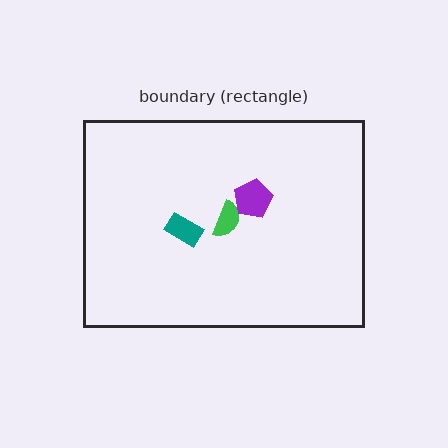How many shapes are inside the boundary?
3 inside, 0 outside.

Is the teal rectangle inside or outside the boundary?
Inside.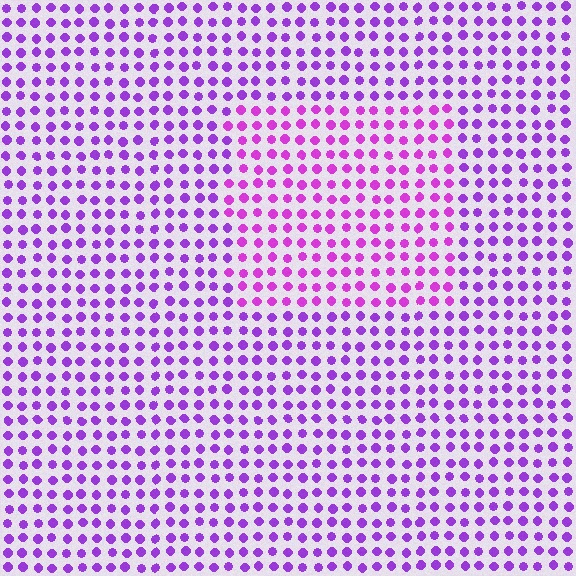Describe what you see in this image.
The image is filled with small purple elements in a uniform arrangement. A rectangle-shaped region is visible where the elements are tinted to a slightly different hue, forming a subtle color boundary.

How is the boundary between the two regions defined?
The boundary is defined purely by a slight shift in hue (about 23 degrees). Spacing, size, and orientation are identical on both sides.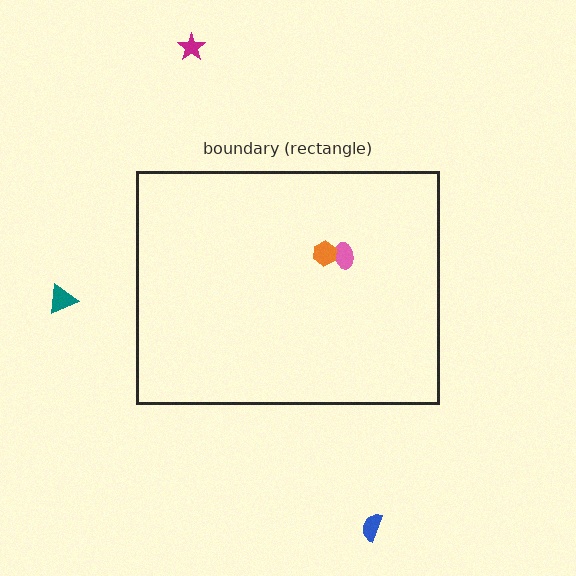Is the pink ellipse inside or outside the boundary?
Inside.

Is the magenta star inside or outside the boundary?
Outside.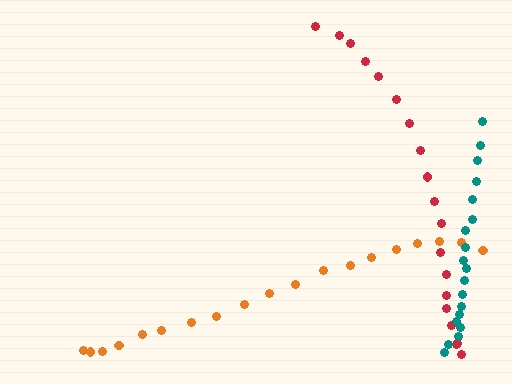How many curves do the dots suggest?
There are 3 distinct paths.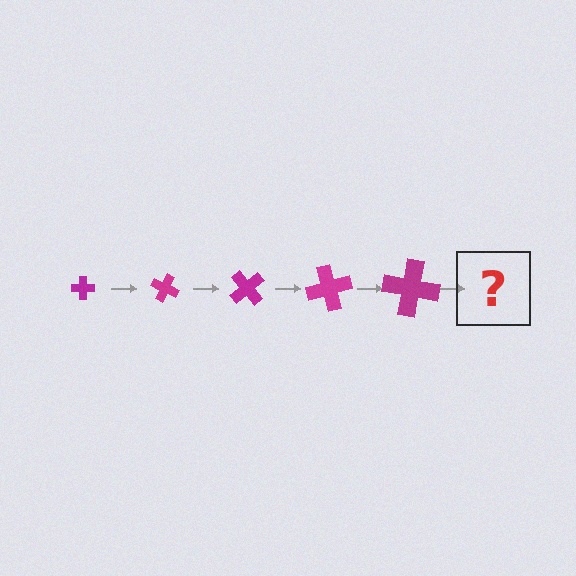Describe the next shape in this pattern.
It should be a cross, larger than the previous one and rotated 125 degrees from the start.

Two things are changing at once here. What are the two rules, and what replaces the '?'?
The two rules are that the cross grows larger each step and it rotates 25 degrees each step. The '?' should be a cross, larger than the previous one and rotated 125 degrees from the start.